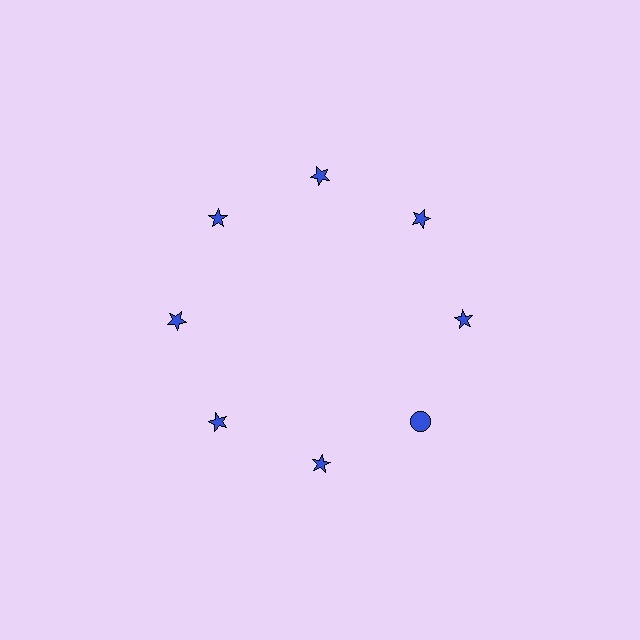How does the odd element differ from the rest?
It has a different shape: circle instead of star.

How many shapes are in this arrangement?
There are 8 shapes arranged in a ring pattern.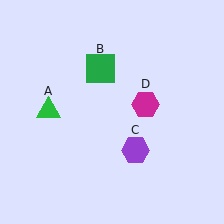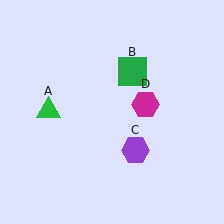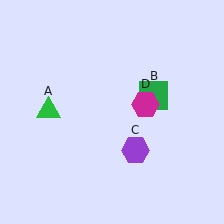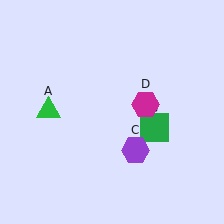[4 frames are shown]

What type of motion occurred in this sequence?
The green square (object B) rotated clockwise around the center of the scene.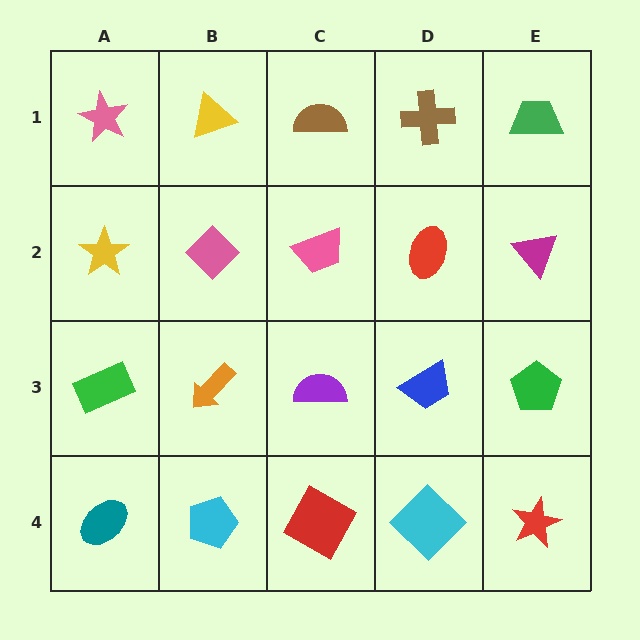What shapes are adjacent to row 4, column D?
A blue trapezoid (row 3, column D), a red square (row 4, column C), a red star (row 4, column E).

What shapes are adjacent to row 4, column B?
An orange arrow (row 3, column B), a teal ellipse (row 4, column A), a red square (row 4, column C).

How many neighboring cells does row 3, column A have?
3.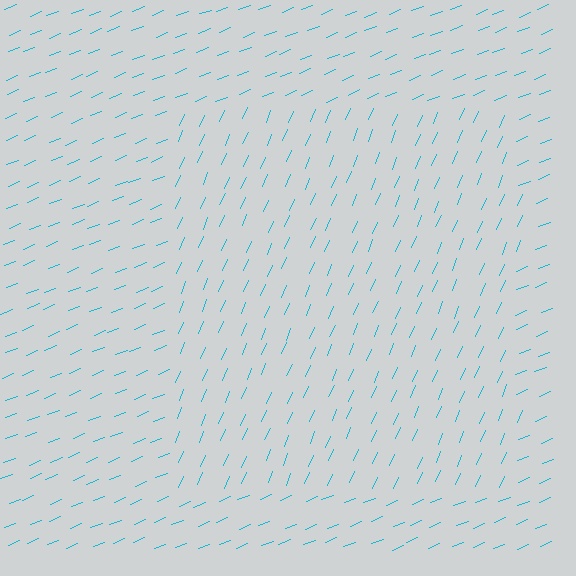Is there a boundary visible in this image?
Yes, there is a texture boundary formed by a change in line orientation.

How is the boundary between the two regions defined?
The boundary is defined purely by a change in line orientation (approximately 45 degrees difference). All lines are the same color and thickness.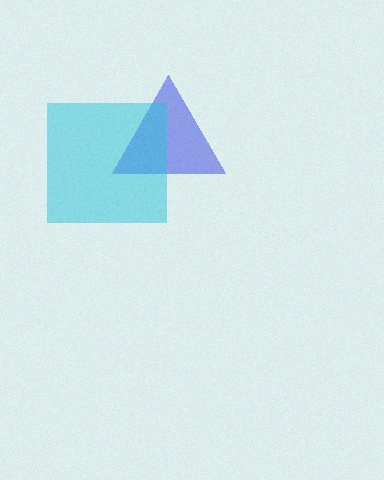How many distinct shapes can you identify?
There are 2 distinct shapes: a blue triangle, a cyan square.